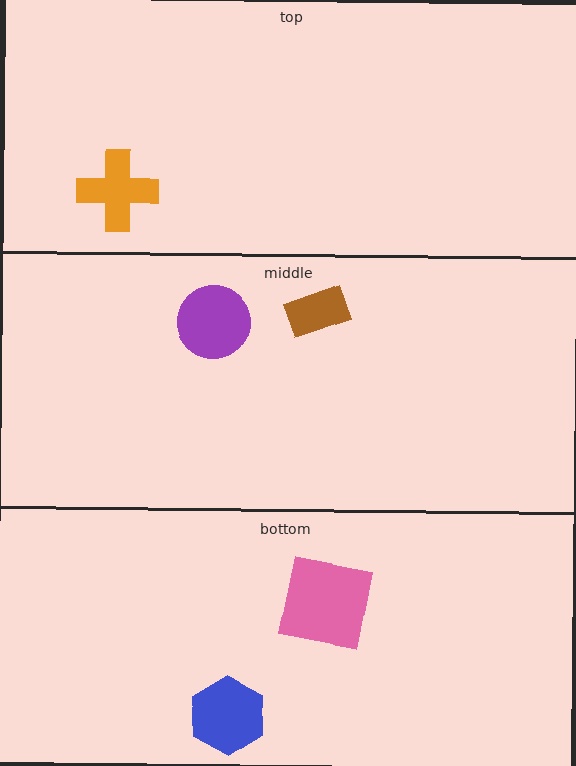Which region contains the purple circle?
The middle region.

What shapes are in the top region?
The orange cross.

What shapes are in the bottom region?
The pink square, the blue hexagon.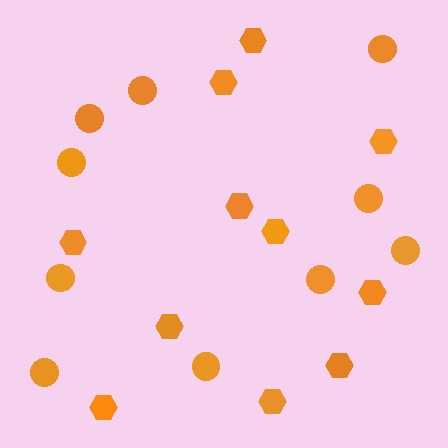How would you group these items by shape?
There are 2 groups: one group of hexagons (11) and one group of circles (10).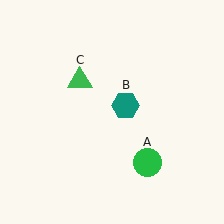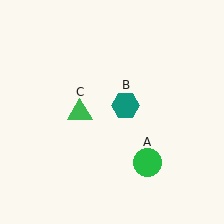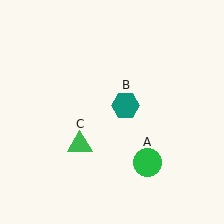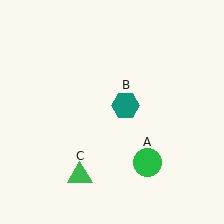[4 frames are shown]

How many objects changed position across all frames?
1 object changed position: green triangle (object C).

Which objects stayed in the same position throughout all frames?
Green circle (object A) and teal hexagon (object B) remained stationary.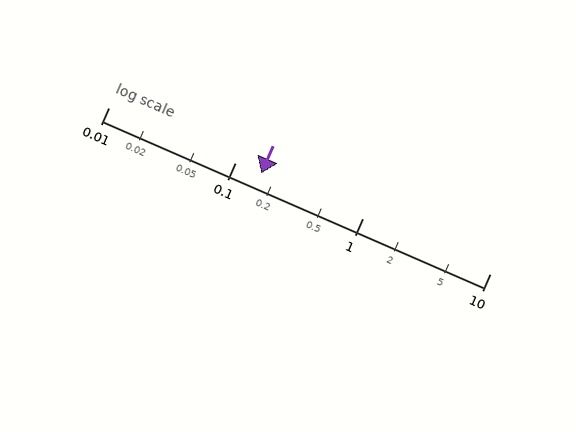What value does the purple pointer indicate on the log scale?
The pointer indicates approximately 0.16.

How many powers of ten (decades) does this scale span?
The scale spans 3 decades, from 0.01 to 10.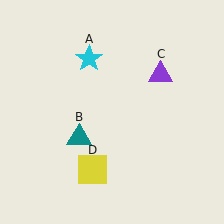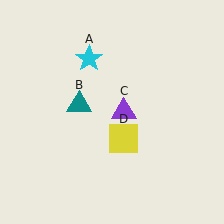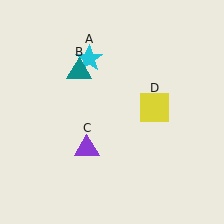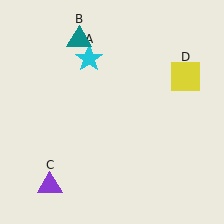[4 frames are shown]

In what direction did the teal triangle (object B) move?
The teal triangle (object B) moved up.